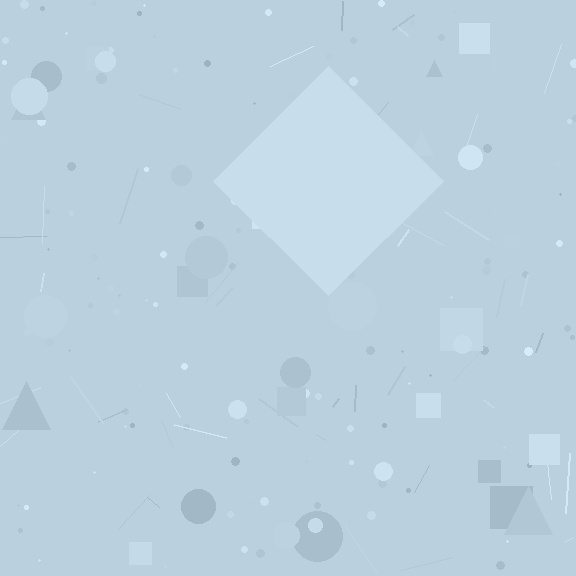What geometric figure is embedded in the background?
A diamond is embedded in the background.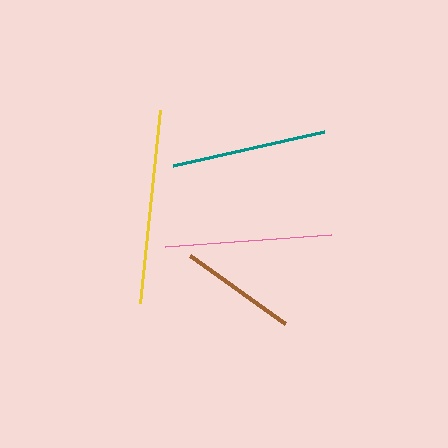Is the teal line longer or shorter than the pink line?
The pink line is longer than the teal line.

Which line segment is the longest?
The yellow line is the longest at approximately 194 pixels.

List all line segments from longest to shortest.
From longest to shortest: yellow, pink, teal, brown.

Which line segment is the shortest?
The brown line is the shortest at approximately 116 pixels.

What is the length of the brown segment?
The brown segment is approximately 116 pixels long.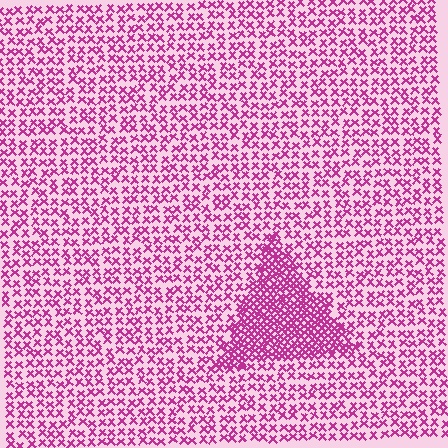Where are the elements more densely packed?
The elements are more densely packed inside the triangle boundary.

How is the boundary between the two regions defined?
The boundary is defined by a change in element density (approximately 2.3x ratio). All elements are the same color, size, and shape.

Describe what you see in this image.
The image contains small magenta elements arranged at two different densities. A triangle-shaped region is visible where the elements are more densely packed than the surrounding area.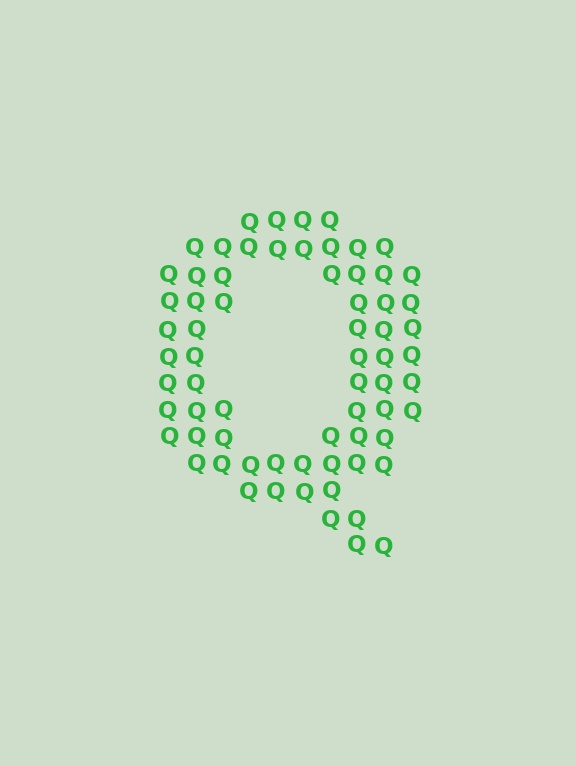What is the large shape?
The large shape is the letter Q.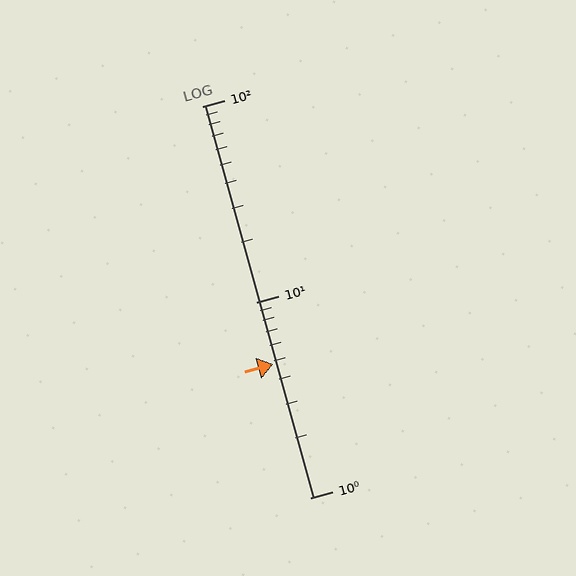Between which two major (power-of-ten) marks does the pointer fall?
The pointer is between 1 and 10.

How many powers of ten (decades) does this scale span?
The scale spans 2 decades, from 1 to 100.